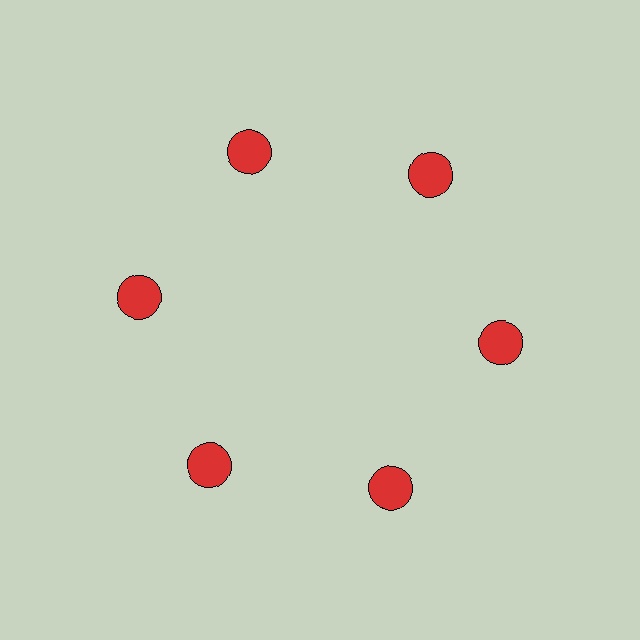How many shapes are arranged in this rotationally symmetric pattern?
There are 6 shapes, arranged in 6 groups of 1.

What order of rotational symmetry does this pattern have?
This pattern has 6-fold rotational symmetry.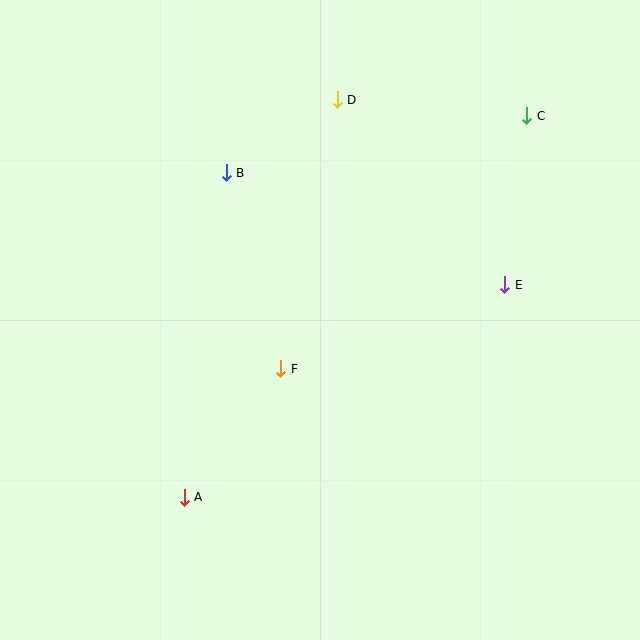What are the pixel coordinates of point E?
Point E is at (505, 285).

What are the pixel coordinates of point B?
Point B is at (226, 173).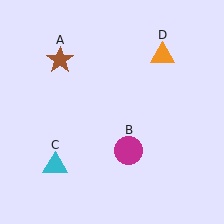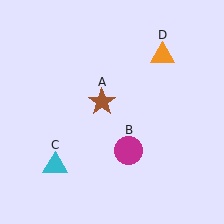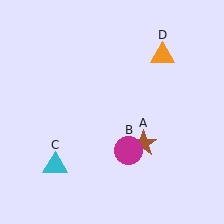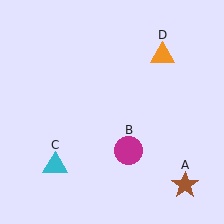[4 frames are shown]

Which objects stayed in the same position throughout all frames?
Magenta circle (object B) and cyan triangle (object C) and orange triangle (object D) remained stationary.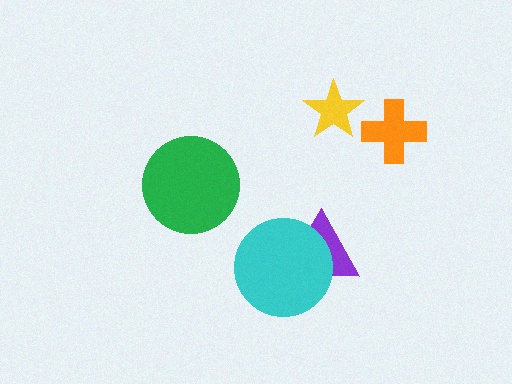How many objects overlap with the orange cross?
0 objects overlap with the orange cross.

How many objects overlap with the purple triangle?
1 object overlaps with the purple triangle.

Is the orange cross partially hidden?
No, no other shape covers it.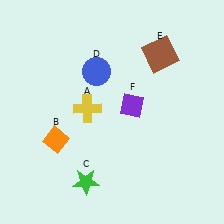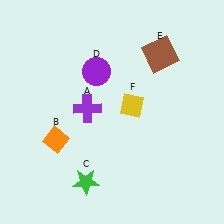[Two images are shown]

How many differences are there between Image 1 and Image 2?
There are 3 differences between the two images.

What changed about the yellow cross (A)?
In Image 1, A is yellow. In Image 2, it changed to purple.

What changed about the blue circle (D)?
In Image 1, D is blue. In Image 2, it changed to purple.